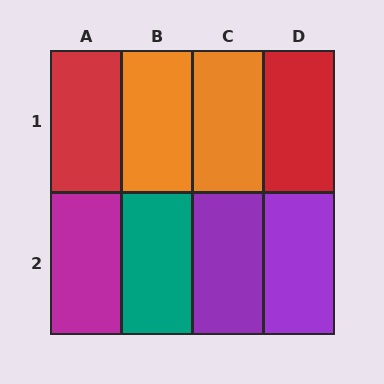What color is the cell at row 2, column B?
Teal.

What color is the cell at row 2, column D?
Purple.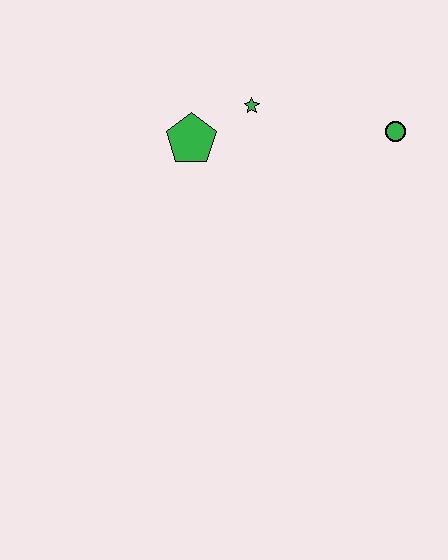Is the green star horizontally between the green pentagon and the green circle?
Yes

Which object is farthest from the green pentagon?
The green circle is farthest from the green pentagon.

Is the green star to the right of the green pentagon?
Yes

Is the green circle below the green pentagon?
No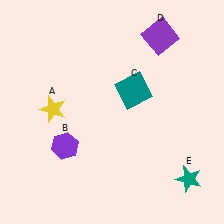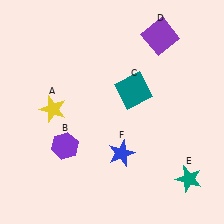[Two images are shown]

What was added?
A blue star (F) was added in Image 2.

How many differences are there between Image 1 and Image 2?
There is 1 difference between the two images.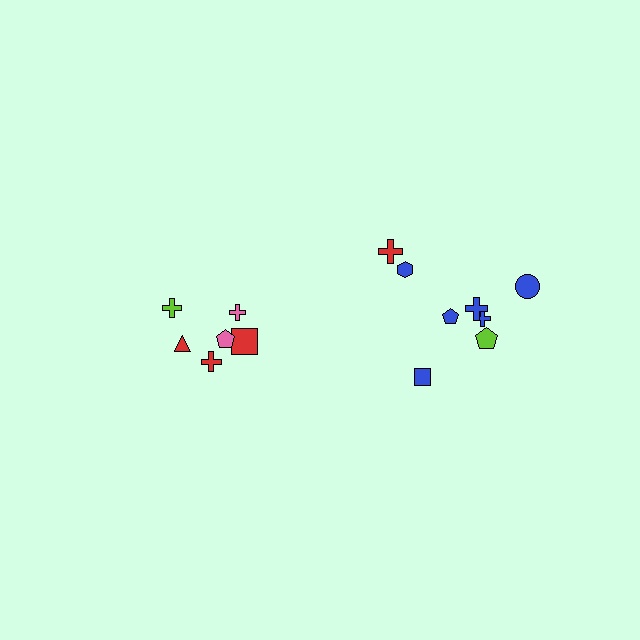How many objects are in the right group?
There are 8 objects.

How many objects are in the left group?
There are 6 objects.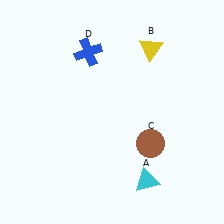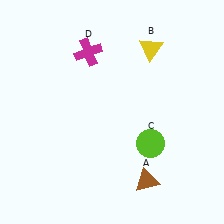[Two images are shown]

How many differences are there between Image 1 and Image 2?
There are 3 differences between the two images.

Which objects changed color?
A changed from cyan to brown. C changed from brown to lime. D changed from blue to magenta.